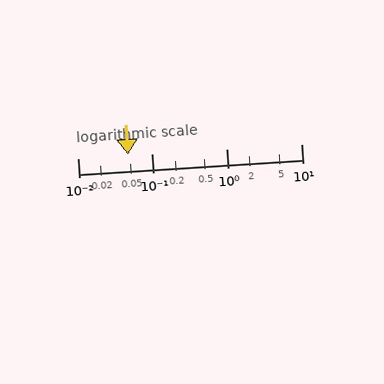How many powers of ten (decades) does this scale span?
The scale spans 3 decades, from 0.01 to 10.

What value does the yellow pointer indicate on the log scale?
The pointer indicates approximately 0.048.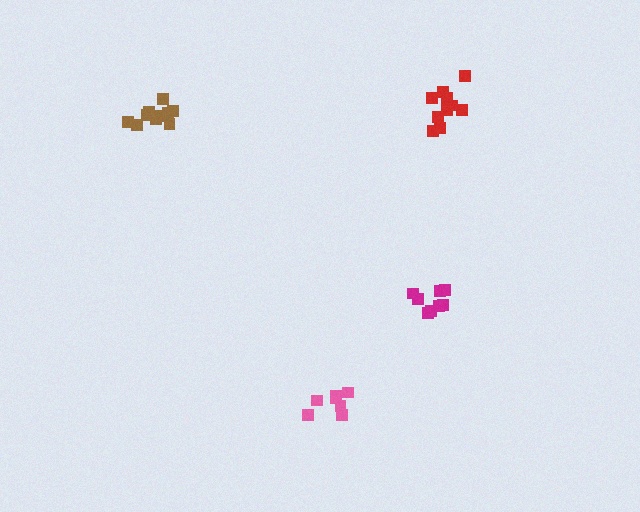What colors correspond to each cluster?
The clusters are colored: brown, magenta, red, pink.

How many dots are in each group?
Group 1: 10 dots, Group 2: 8 dots, Group 3: 10 dots, Group 4: 7 dots (35 total).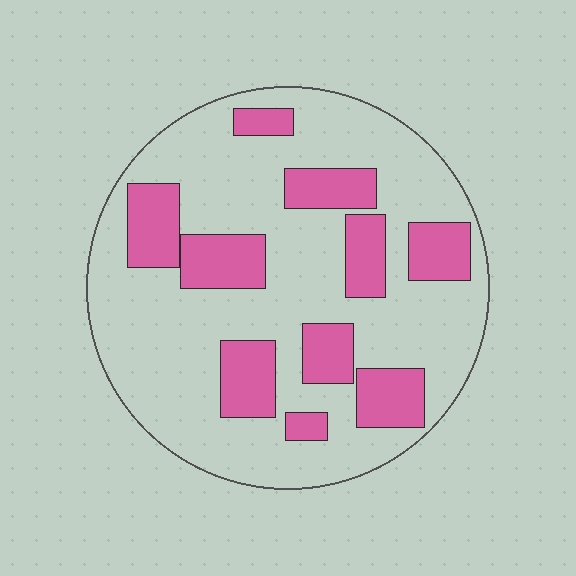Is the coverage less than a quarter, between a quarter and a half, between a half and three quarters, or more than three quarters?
Between a quarter and a half.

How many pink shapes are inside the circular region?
10.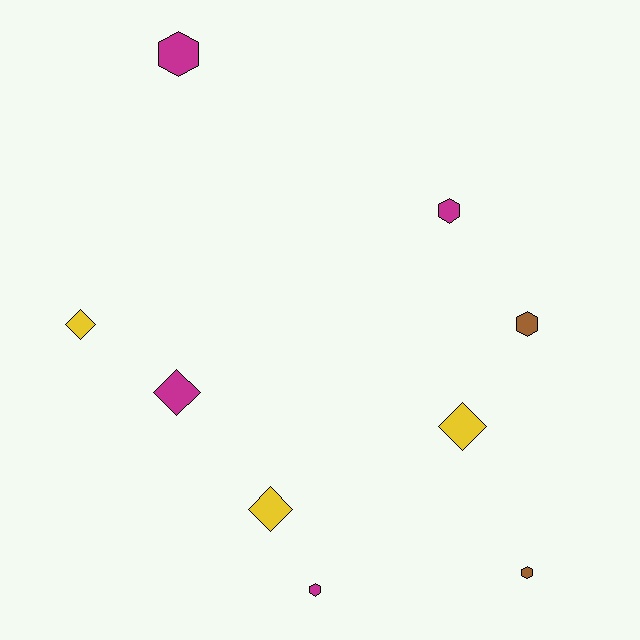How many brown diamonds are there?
There are no brown diamonds.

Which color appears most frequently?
Magenta, with 4 objects.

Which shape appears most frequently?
Hexagon, with 5 objects.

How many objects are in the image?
There are 9 objects.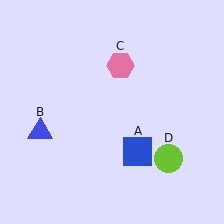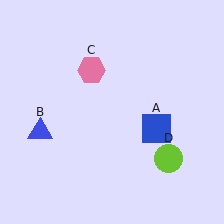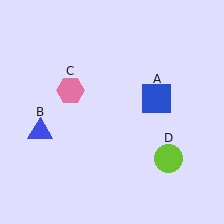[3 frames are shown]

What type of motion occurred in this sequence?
The blue square (object A), pink hexagon (object C) rotated counterclockwise around the center of the scene.